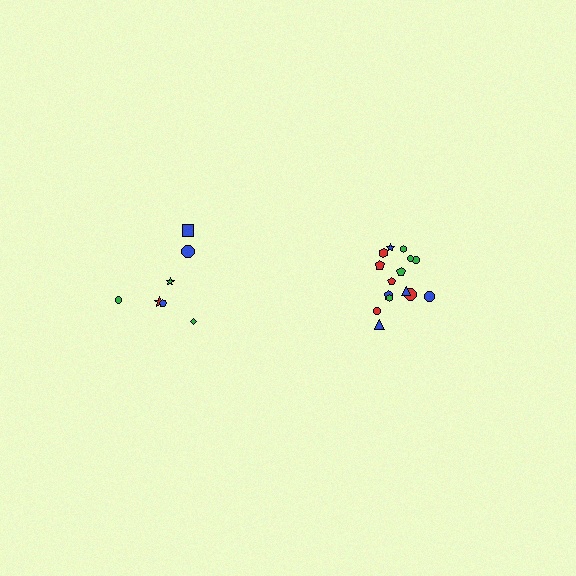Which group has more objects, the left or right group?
The right group.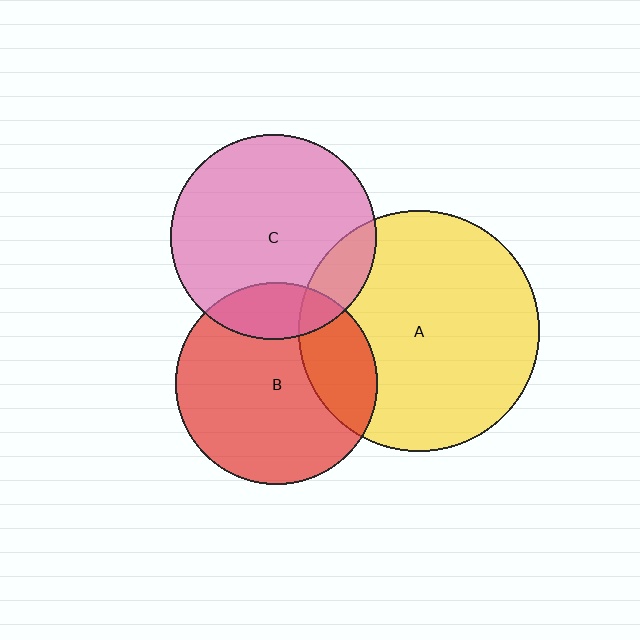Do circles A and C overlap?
Yes.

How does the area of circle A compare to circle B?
Approximately 1.4 times.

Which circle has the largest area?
Circle A (yellow).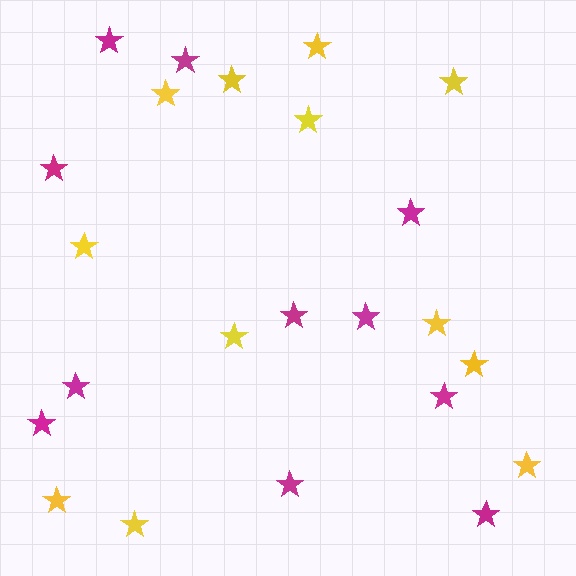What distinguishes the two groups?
There are 2 groups: one group of yellow stars (12) and one group of magenta stars (11).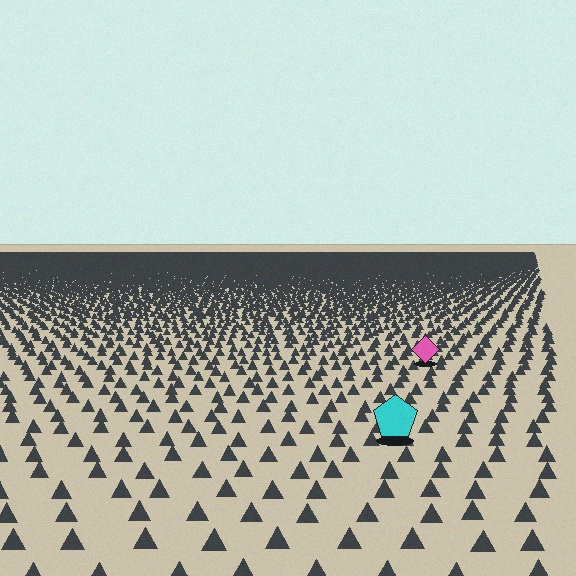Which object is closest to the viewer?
The cyan pentagon is closest. The texture marks near it are larger and more spread out.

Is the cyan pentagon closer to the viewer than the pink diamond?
Yes. The cyan pentagon is closer — you can tell from the texture gradient: the ground texture is coarser near it.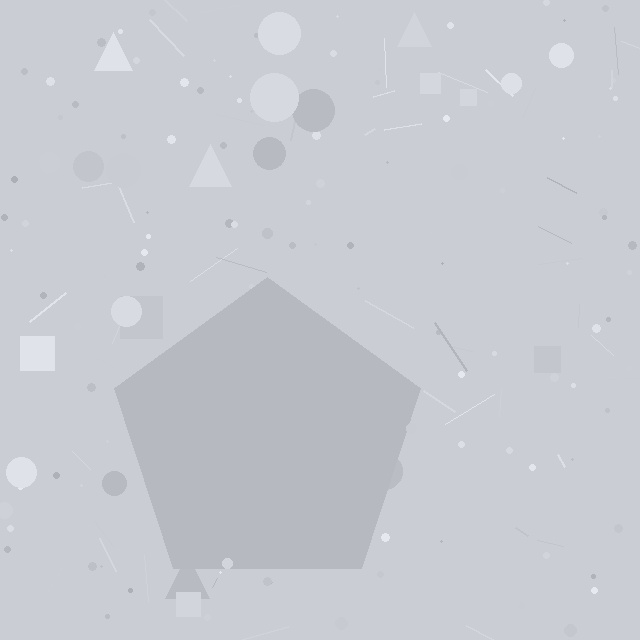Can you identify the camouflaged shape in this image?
The camouflaged shape is a pentagon.